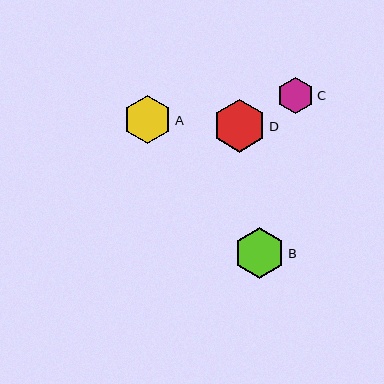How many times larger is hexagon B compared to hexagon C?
Hexagon B is approximately 1.4 times the size of hexagon C.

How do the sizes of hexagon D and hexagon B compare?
Hexagon D and hexagon B are approximately the same size.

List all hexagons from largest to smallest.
From largest to smallest: D, B, A, C.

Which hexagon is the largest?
Hexagon D is the largest with a size of approximately 53 pixels.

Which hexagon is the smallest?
Hexagon C is the smallest with a size of approximately 36 pixels.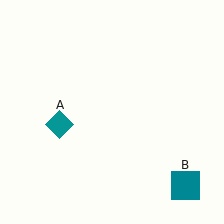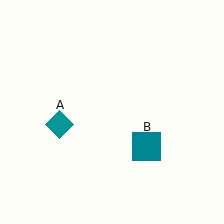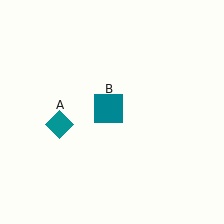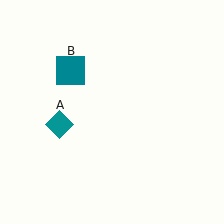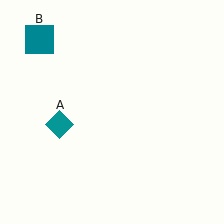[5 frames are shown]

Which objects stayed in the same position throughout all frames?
Teal diamond (object A) remained stationary.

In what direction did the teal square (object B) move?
The teal square (object B) moved up and to the left.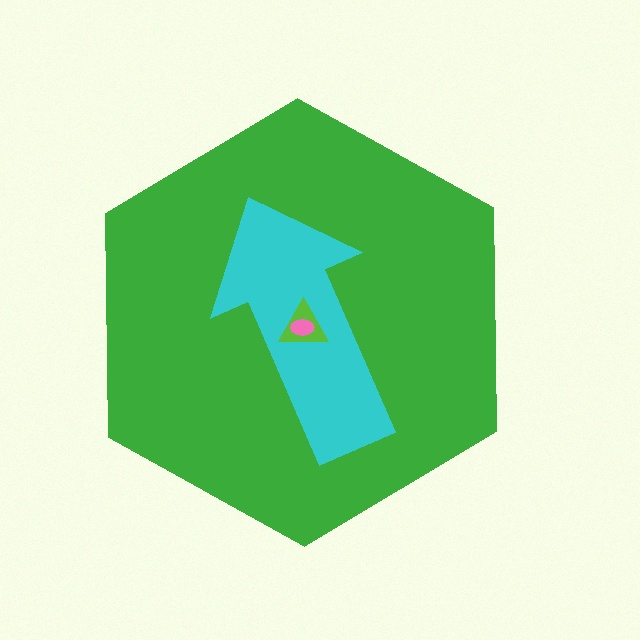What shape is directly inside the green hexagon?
The cyan arrow.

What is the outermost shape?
The green hexagon.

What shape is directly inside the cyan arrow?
The lime triangle.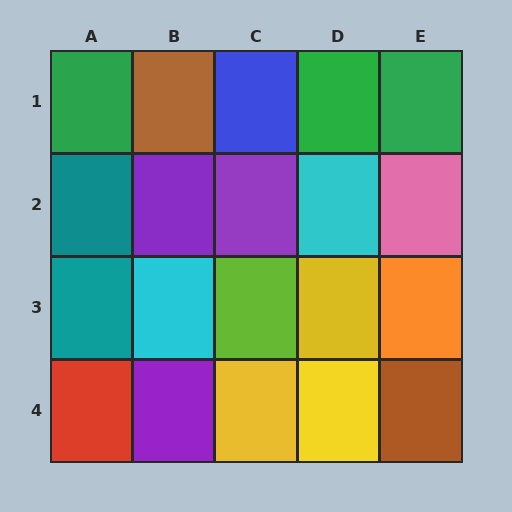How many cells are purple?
3 cells are purple.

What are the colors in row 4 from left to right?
Red, purple, yellow, yellow, brown.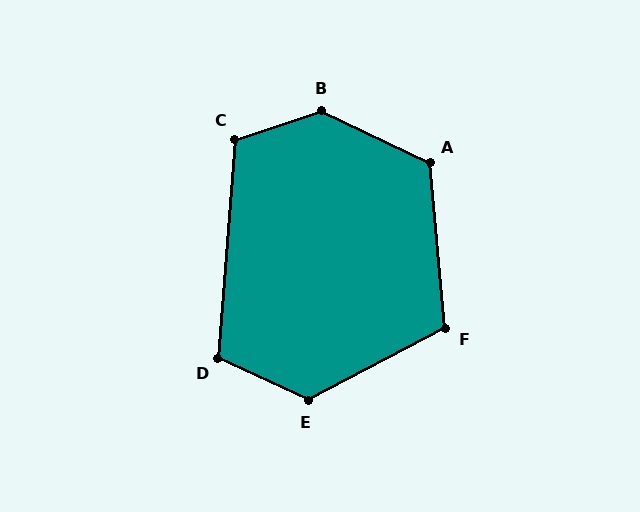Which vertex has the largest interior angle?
B, at approximately 137 degrees.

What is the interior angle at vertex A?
Approximately 120 degrees (obtuse).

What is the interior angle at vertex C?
Approximately 112 degrees (obtuse).